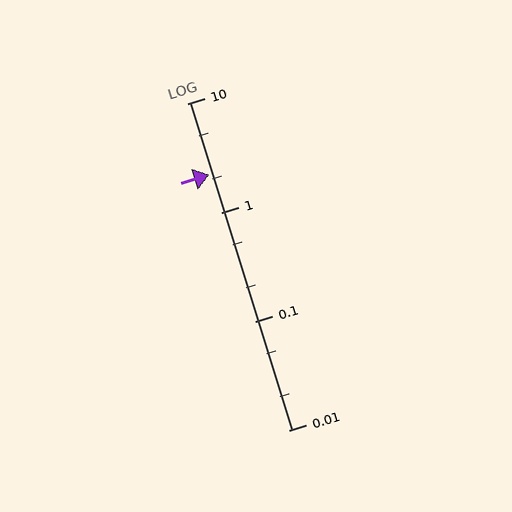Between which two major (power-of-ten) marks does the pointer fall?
The pointer is between 1 and 10.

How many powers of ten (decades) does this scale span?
The scale spans 3 decades, from 0.01 to 10.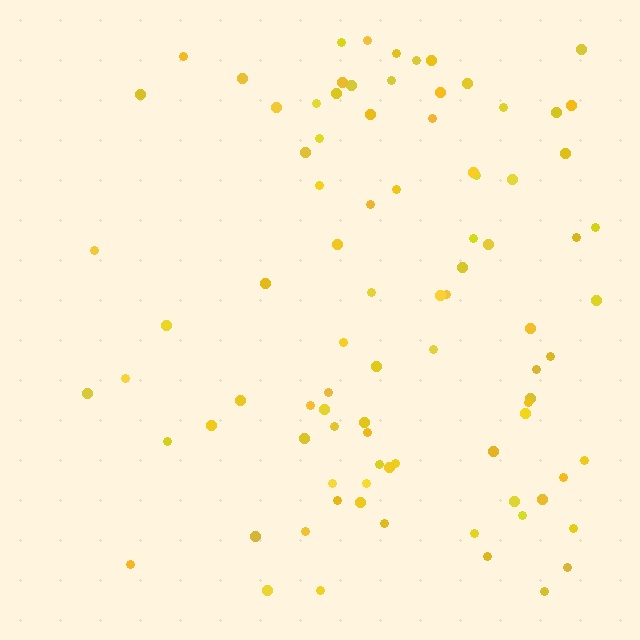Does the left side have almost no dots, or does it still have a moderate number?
Still a moderate number, just noticeably fewer than the right.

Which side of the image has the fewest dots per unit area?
The left.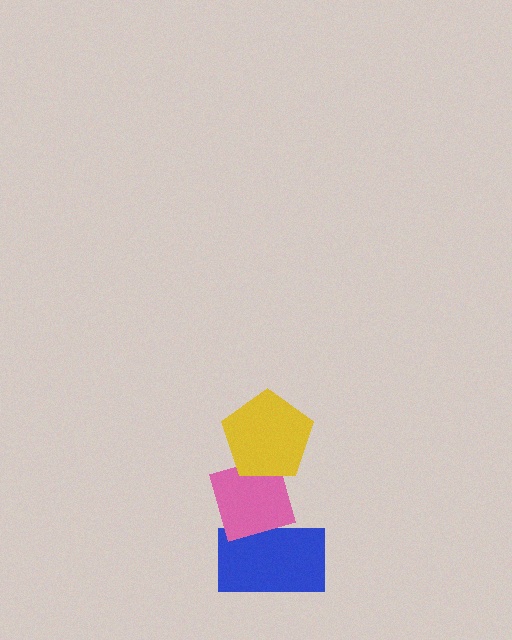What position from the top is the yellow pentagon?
The yellow pentagon is 1st from the top.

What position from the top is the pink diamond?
The pink diamond is 2nd from the top.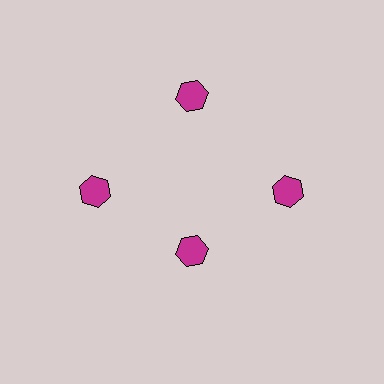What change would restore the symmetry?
The symmetry would be restored by moving it outward, back onto the ring so that all 4 hexagons sit at equal angles and equal distance from the center.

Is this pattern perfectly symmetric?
No. The 4 magenta hexagons are arranged in a ring, but one element near the 6 o'clock position is pulled inward toward the center, breaking the 4-fold rotational symmetry.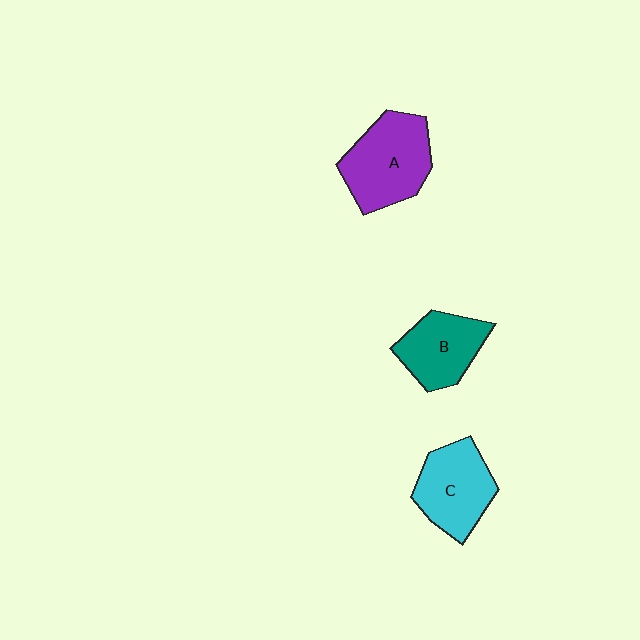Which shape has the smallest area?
Shape B (teal).